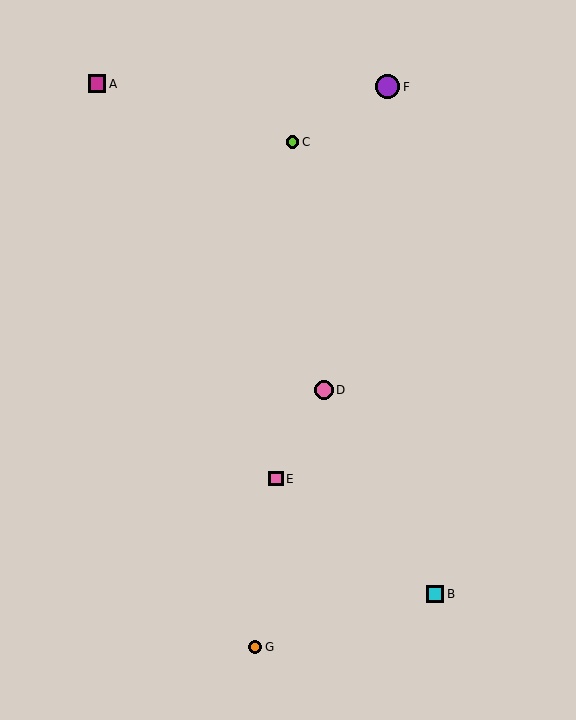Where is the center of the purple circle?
The center of the purple circle is at (388, 87).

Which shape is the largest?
The purple circle (labeled F) is the largest.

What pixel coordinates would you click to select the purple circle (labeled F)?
Click at (388, 87) to select the purple circle F.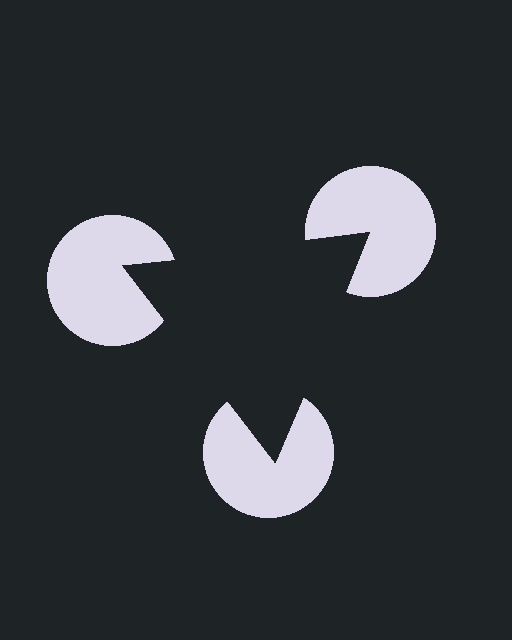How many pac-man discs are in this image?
There are 3 — one at each vertex of the illusory triangle.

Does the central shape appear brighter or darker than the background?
It typically appears slightly darker than the background, even though no actual brightness change is drawn.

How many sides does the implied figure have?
3 sides.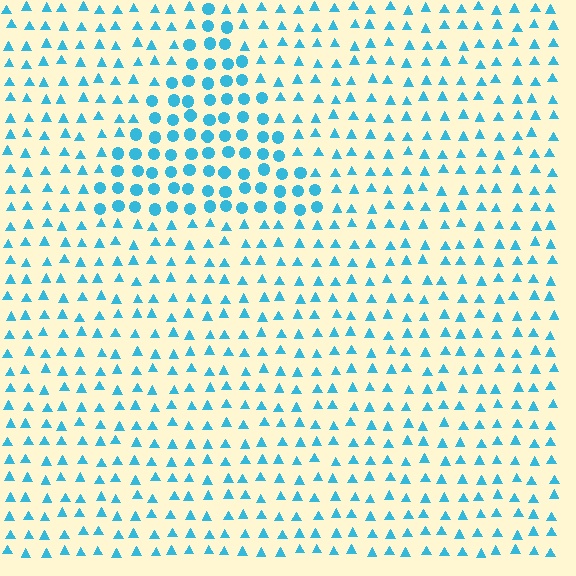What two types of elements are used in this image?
The image uses circles inside the triangle region and triangles outside it.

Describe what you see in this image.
The image is filled with small cyan elements arranged in a uniform grid. A triangle-shaped region contains circles, while the surrounding area contains triangles. The boundary is defined purely by the change in element shape.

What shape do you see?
I see a triangle.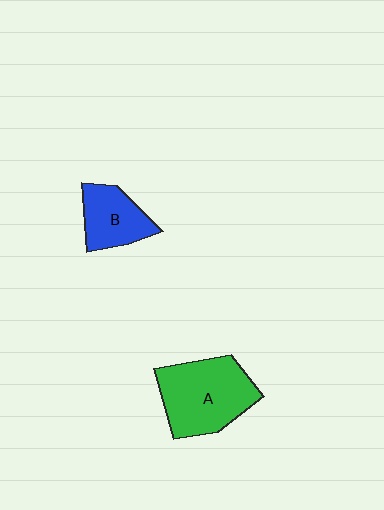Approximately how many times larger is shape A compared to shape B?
Approximately 1.7 times.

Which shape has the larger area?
Shape A (green).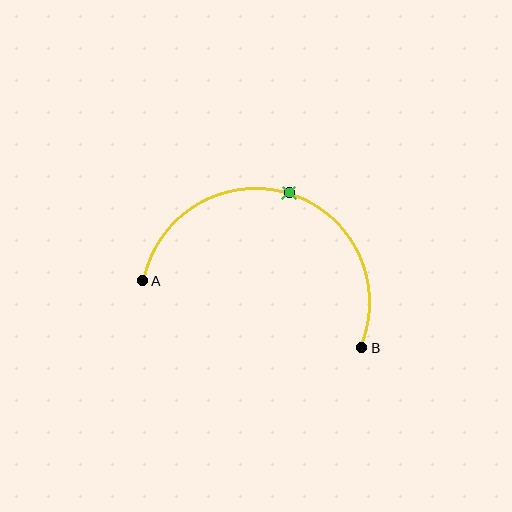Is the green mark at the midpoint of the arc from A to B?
Yes. The green mark lies on the arc at equal arc-length from both A and B — it is the arc midpoint.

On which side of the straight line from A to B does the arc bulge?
The arc bulges above the straight line connecting A and B.